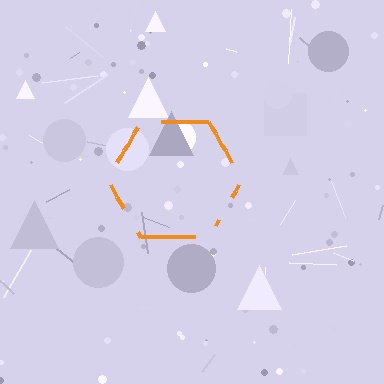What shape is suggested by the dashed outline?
The dashed outline suggests a hexagon.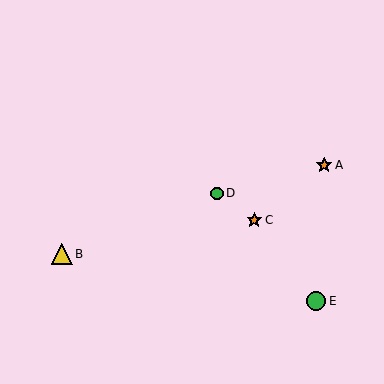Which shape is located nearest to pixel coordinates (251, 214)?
The orange star (labeled C) at (254, 220) is nearest to that location.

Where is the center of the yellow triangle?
The center of the yellow triangle is at (62, 254).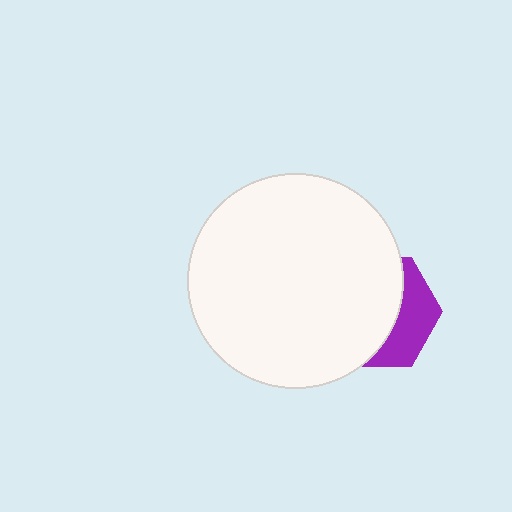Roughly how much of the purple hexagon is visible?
A small part of it is visible (roughly 36%).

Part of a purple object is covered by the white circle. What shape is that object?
It is a hexagon.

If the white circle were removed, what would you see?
You would see the complete purple hexagon.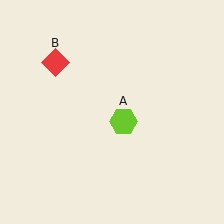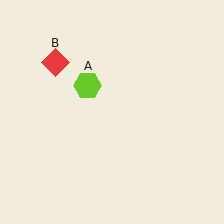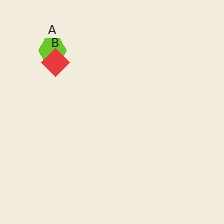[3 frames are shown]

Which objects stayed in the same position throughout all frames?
Red diamond (object B) remained stationary.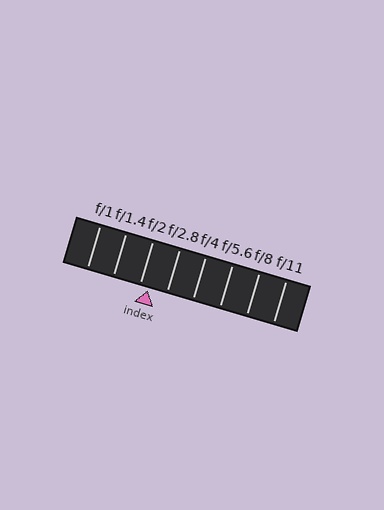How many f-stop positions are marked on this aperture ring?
There are 8 f-stop positions marked.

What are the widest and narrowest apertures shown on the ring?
The widest aperture shown is f/1 and the narrowest is f/11.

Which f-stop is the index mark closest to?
The index mark is closest to f/2.